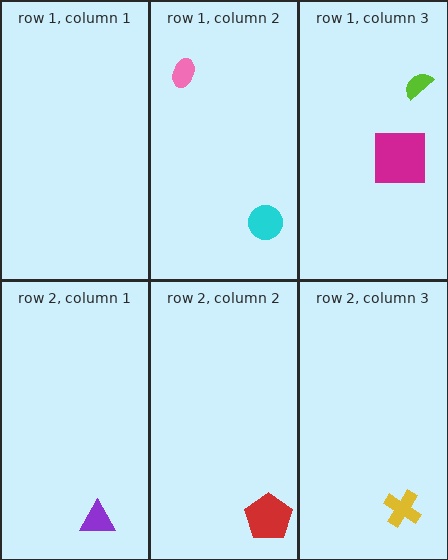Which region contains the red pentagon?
The row 2, column 2 region.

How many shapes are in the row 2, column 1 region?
1.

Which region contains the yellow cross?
The row 2, column 3 region.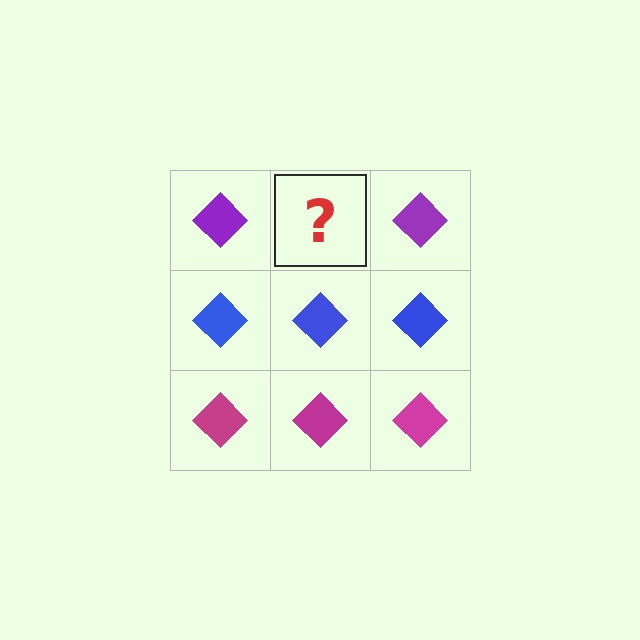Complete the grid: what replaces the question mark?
The question mark should be replaced with a purple diamond.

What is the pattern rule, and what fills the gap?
The rule is that each row has a consistent color. The gap should be filled with a purple diamond.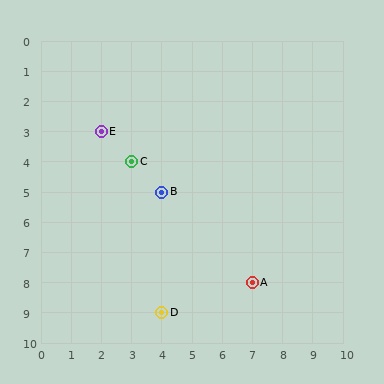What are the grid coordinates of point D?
Point D is at grid coordinates (4, 9).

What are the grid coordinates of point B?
Point B is at grid coordinates (4, 5).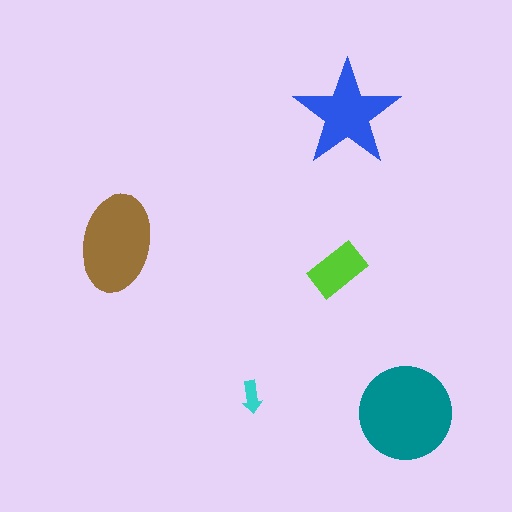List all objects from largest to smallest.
The teal circle, the brown ellipse, the blue star, the lime rectangle, the cyan arrow.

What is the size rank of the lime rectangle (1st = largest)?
4th.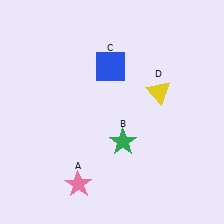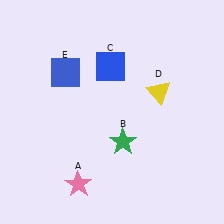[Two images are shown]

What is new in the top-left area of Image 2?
A blue square (E) was added in the top-left area of Image 2.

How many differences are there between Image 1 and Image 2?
There is 1 difference between the two images.